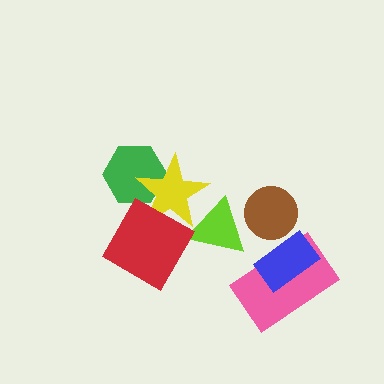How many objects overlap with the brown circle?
0 objects overlap with the brown circle.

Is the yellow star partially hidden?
Yes, it is partially covered by another shape.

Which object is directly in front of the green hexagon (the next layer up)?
The yellow star is directly in front of the green hexagon.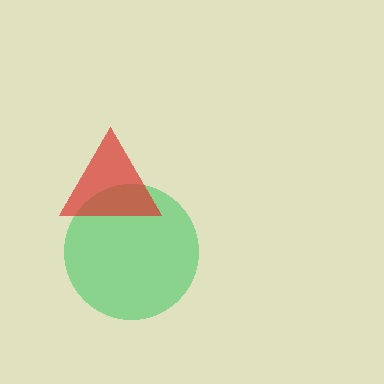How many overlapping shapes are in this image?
There are 2 overlapping shapes in the image.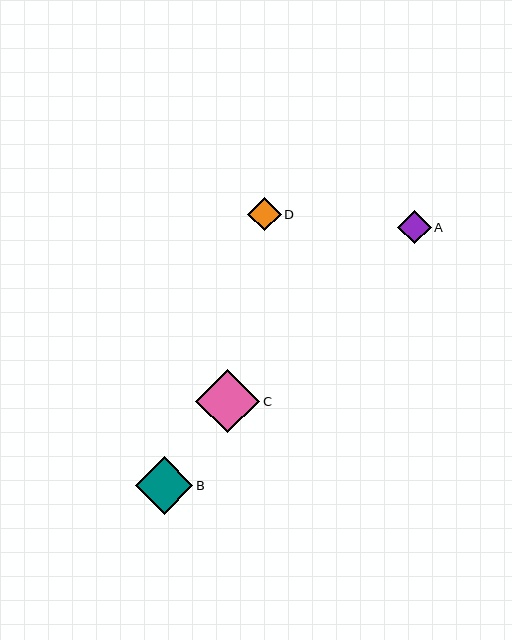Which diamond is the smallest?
Diamond D is the smallest with a size of approximately 33 pixels.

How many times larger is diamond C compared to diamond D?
Diamond C is approximately 1.9 times the size of diamond D.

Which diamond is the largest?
Diamond C is the largest with a size of approximately 64 pixels.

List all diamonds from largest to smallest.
From largest to smallest: C, B, A, D.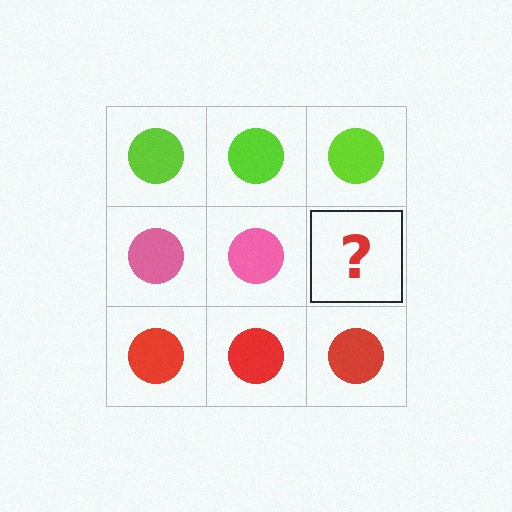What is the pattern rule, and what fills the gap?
The rule is that each row has a consistent color. The gap should be filled with a pink circle.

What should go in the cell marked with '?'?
The missing cell should contain a pink circle.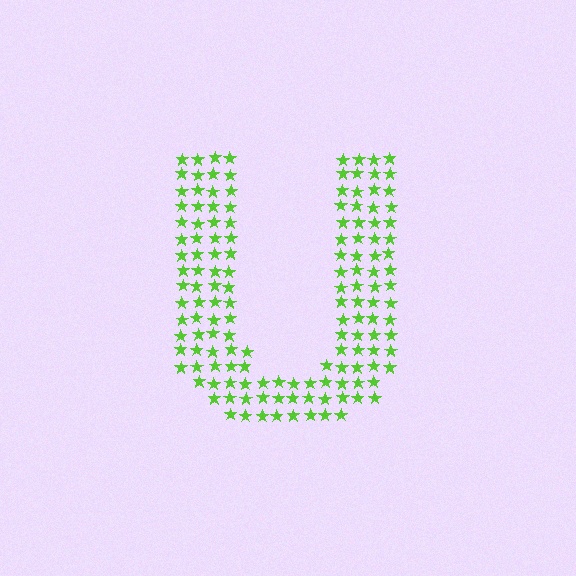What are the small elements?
The small elements are stars.